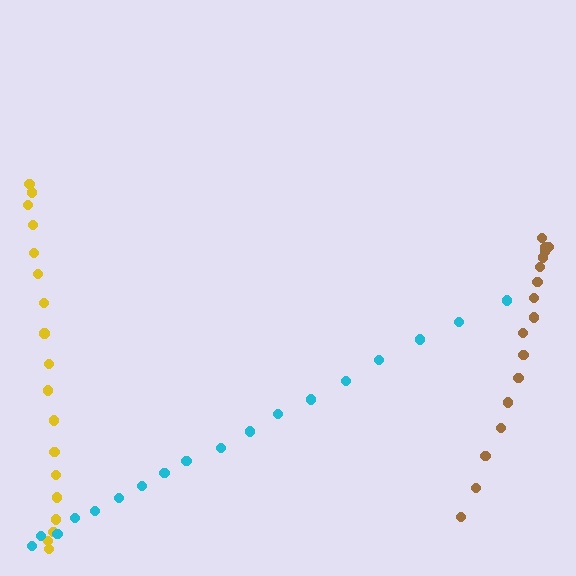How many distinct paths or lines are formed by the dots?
There are 3 distinct paths.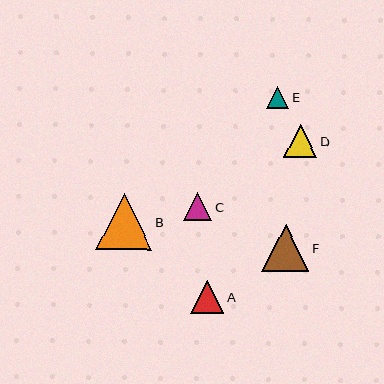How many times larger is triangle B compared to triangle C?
Triangle B is approximately 2.0 times the size of triangle C.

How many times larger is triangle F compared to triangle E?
Triangle F is approximately 2.1 times the size of triangle E.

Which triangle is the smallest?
Triangle E is the smallest with a size of approximately 22 pixels.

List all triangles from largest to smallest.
From largest to smallest: B, F, A, D, C, E.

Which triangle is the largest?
Triangle B is the largest with a size of approximately 56 pixels.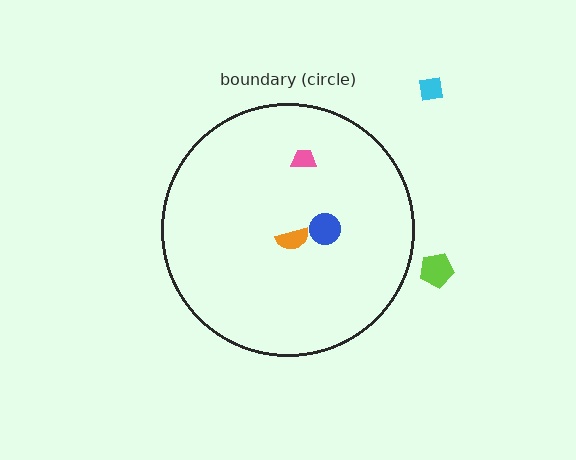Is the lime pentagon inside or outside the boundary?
Outside.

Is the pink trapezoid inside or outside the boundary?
Inside.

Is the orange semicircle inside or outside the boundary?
Inside.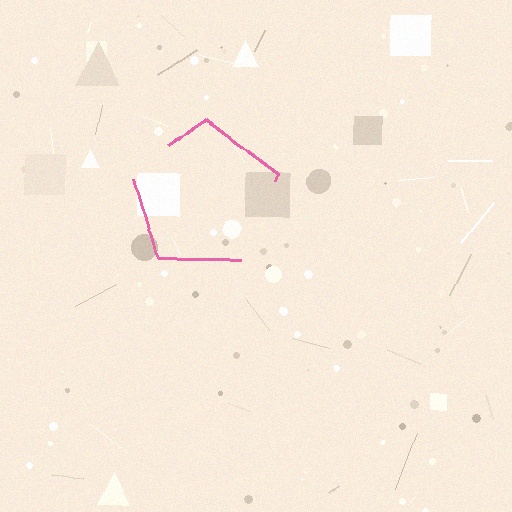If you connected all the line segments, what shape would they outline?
They would outline a pentagon.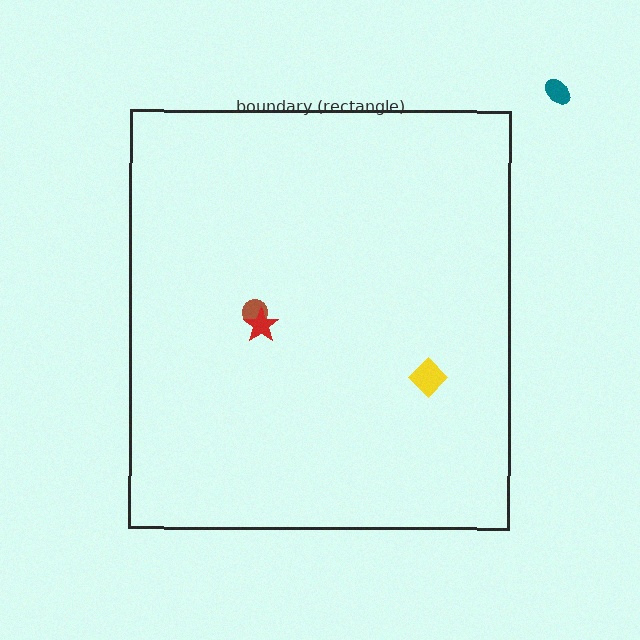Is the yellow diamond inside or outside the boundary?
Inside.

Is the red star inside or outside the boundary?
Inside.